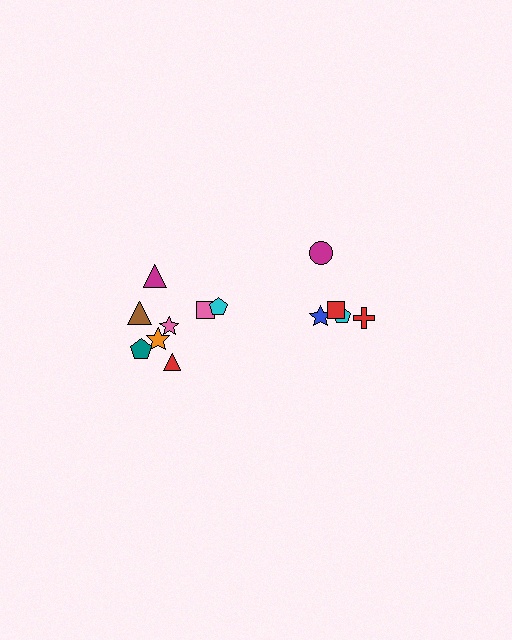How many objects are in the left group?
There are 8 objects.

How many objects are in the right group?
There are 5 objects.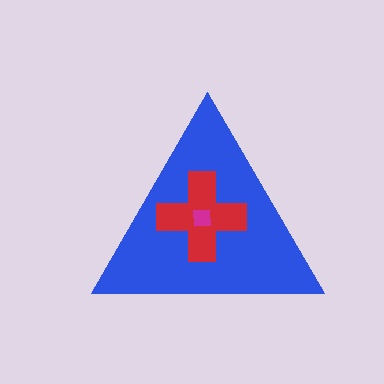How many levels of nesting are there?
3.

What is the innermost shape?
The magenta square.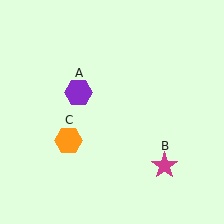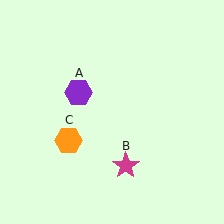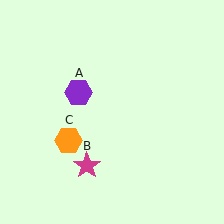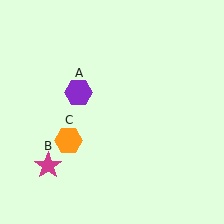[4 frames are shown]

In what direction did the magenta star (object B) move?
The magenta star (object B) moved left.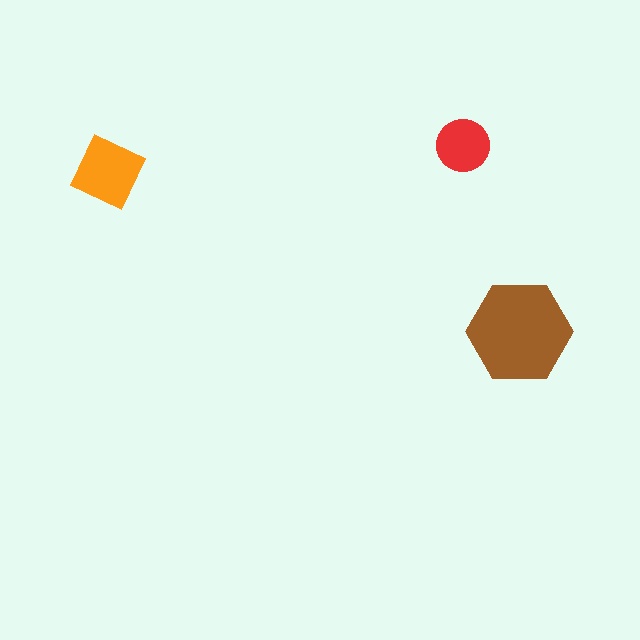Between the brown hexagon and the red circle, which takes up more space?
The brown hexagon.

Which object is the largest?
The brown hexagon.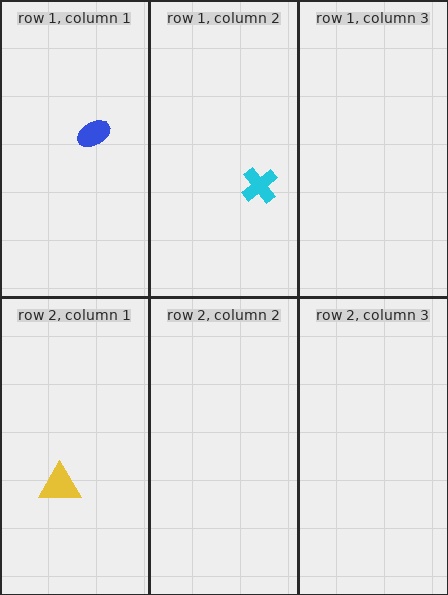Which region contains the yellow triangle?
The row 2, column 1 region.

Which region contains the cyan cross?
The row 1, column 2 region.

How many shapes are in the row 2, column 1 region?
1.